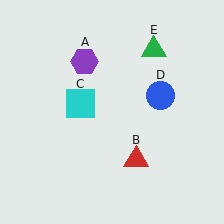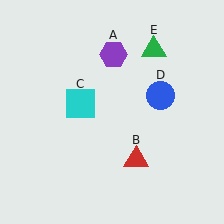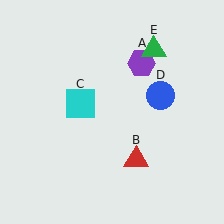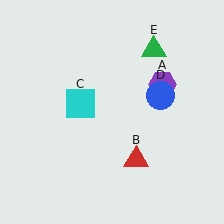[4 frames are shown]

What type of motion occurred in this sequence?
The purple hexagon (object A) rotated clockwise around the center of the scene.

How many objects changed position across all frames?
1 object changed position: purple hexagon (object A).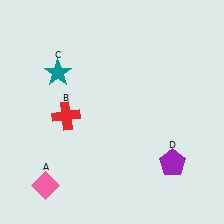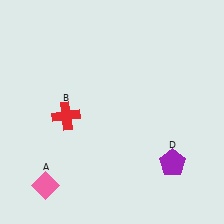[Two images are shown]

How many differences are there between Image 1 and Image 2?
There is 1 difference between the two images.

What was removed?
The teal star (C) was removed in Image 2.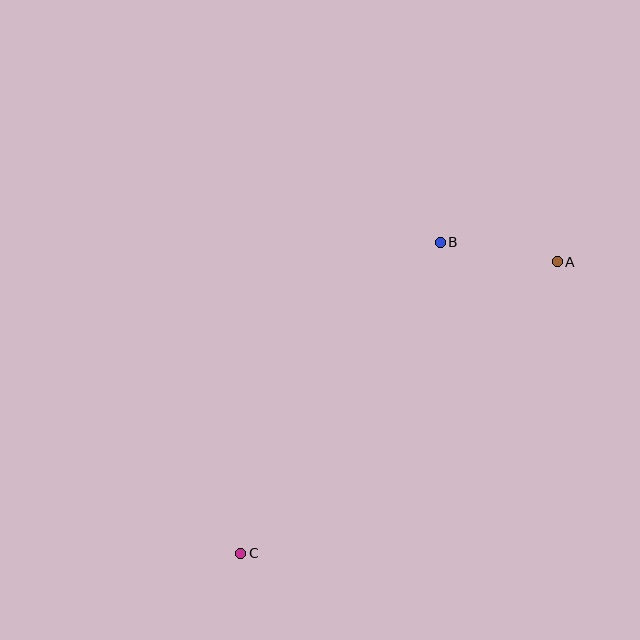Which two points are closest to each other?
Points A and B are closest to each other.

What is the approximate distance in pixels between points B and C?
The distance between B and C is approximately 370 pixels.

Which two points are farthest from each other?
Points A and C are farthest from each other.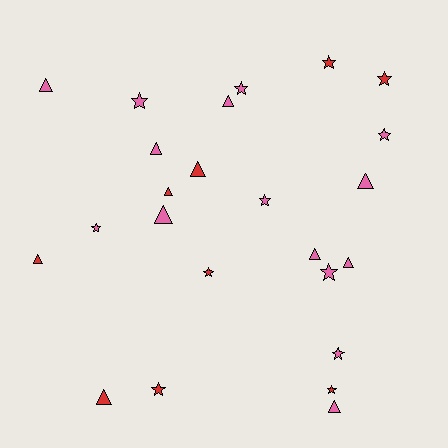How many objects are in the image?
There are 24 objects.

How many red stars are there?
There are 5 red stars.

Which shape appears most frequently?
Triangle, with 12 objects.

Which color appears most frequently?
Pink, with 15 objects.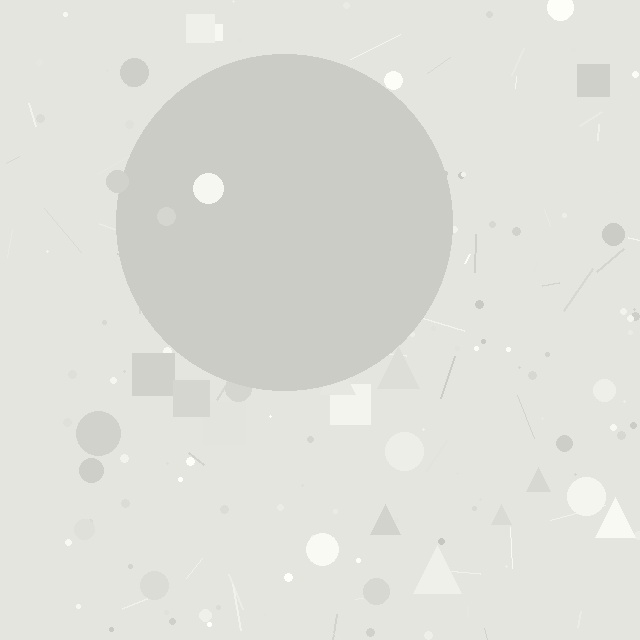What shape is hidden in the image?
A circle is hidden in the image.